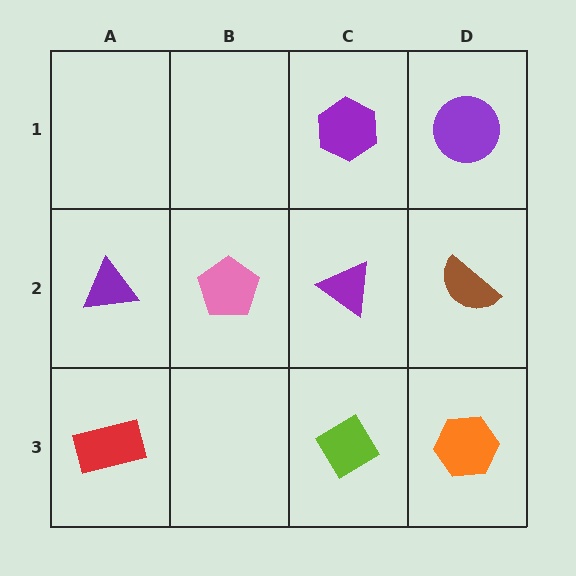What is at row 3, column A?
A red rectangle.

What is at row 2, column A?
A purple triangle.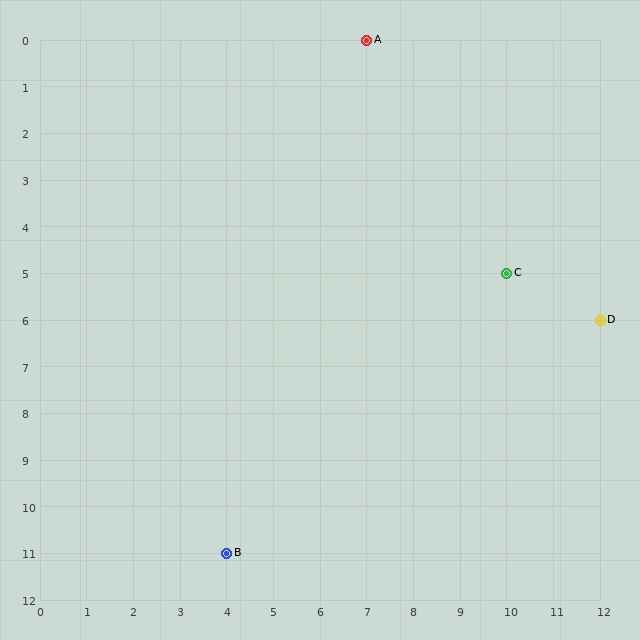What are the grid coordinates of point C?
Point C is at grid coordinates (10, 5).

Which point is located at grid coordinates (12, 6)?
Point D is at (12, 6).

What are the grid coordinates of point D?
Point D is at grid coordinates (12, 6).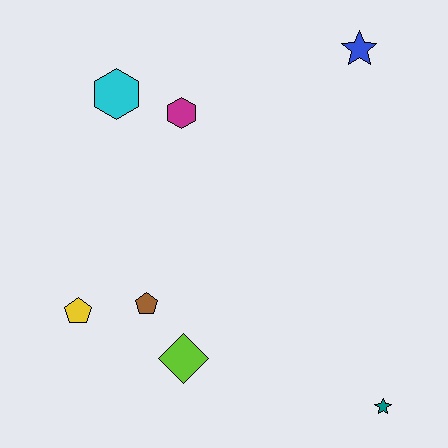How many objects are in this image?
There are 7 objects.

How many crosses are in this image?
There are no crosses.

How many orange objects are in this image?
There are no orange objects.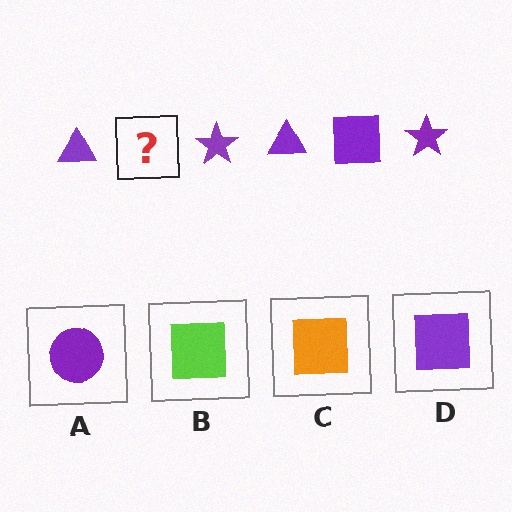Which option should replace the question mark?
Option D.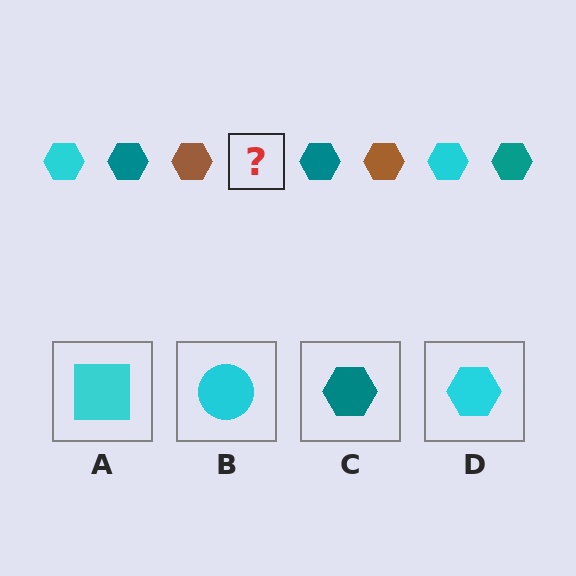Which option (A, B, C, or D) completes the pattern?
D.